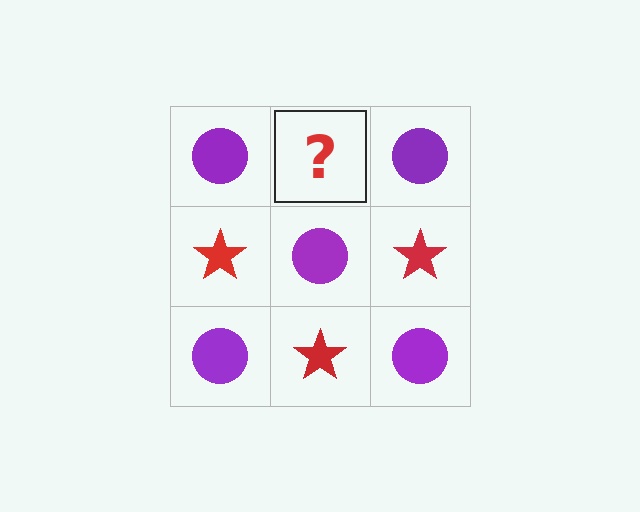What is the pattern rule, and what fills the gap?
The rule is that it alternates purple circle and red star in a checkerboard pattern. The gap should be filled with a red star.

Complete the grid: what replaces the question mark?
The question mark should be replaced with a red star.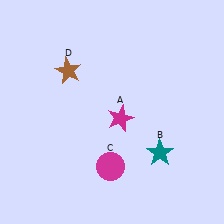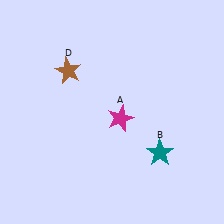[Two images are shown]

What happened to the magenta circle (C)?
The magenta circle (C) was removed in Image 2. It was in the bottom-left area of Image 1.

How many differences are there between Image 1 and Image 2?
There is 1 difference between the two images.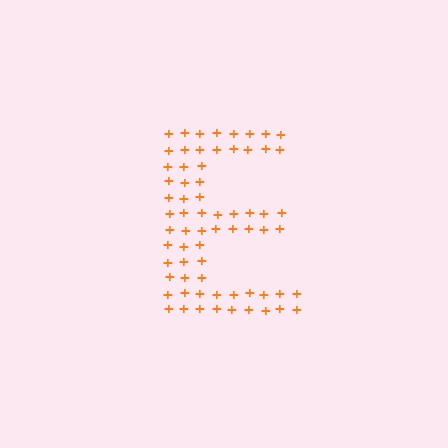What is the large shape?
The large shape is the letter E.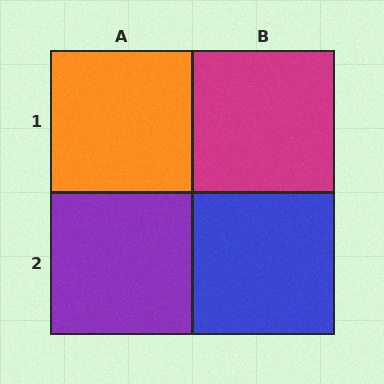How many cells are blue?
1 cell is blue.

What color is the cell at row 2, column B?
Blue.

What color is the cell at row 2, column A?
Purple.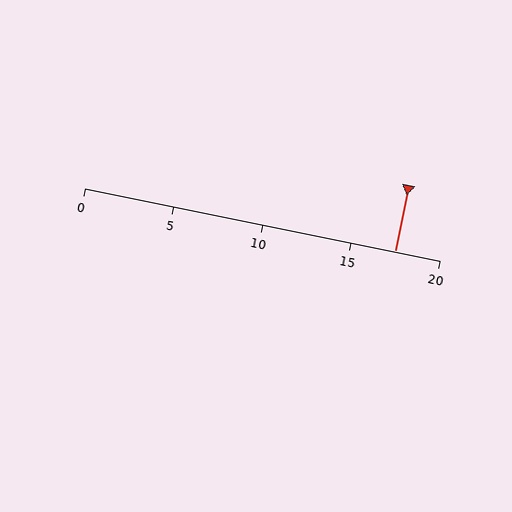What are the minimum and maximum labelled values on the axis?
The axis runs from 0 to 20.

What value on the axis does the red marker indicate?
The marker indicates approximately 17.5.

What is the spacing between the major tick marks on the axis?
The major ticks are spaced 5 apart.